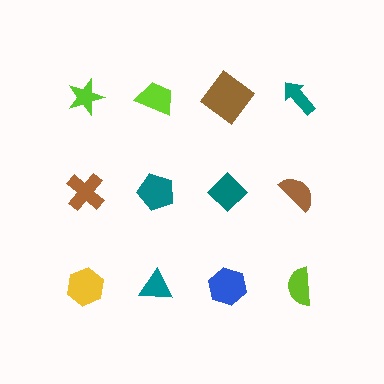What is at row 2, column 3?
A teal diamond.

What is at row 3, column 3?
A blue hexagon.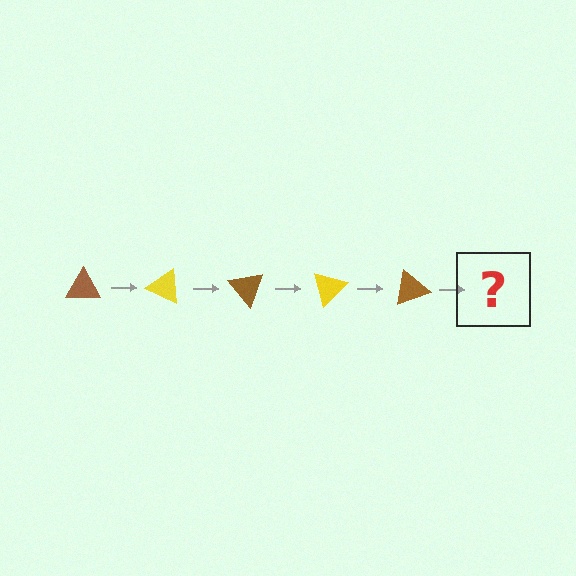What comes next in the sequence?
The next element should be a yellow triangle, rotated 125 degrees from the start.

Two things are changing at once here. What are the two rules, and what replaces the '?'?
The two rules are that it rotates 25 degrees each step and the color cycles through brown and yellow. The '?' should be a yellow triangle, rotated 125 degrees from the start.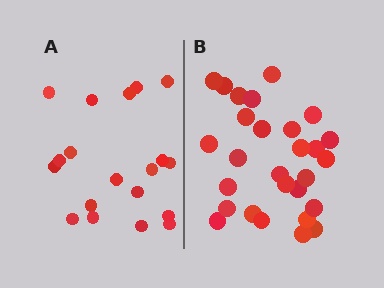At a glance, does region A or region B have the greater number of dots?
Region B (the right region) has more dots.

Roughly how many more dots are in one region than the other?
Region B has roughly 8 or so more dots than region A.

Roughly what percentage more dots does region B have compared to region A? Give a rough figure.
About 45% more.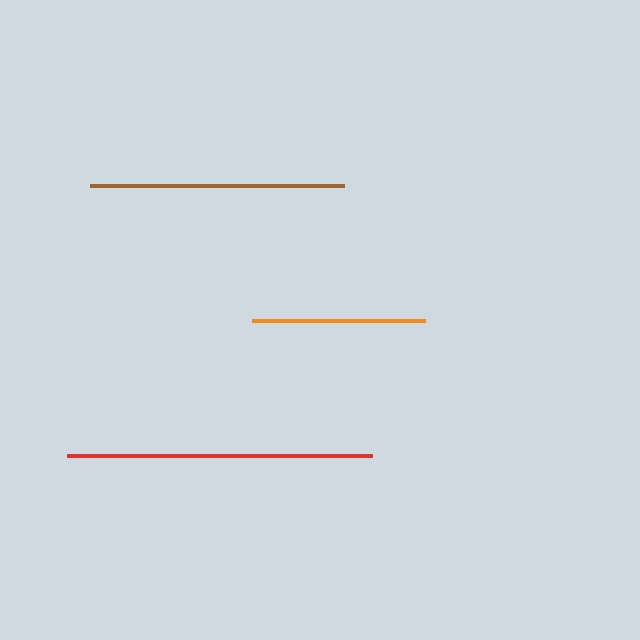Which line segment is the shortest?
The orange line is the shortest at approximately 173 pixels.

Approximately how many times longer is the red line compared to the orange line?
The red line is approximately 1.8 times the length of the orange line.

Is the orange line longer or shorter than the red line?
The red line is longer than the orange line.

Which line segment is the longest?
The red line is the longest at approximately 305 pixels.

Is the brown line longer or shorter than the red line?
The red line is longer than the brown line.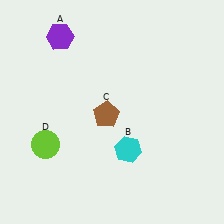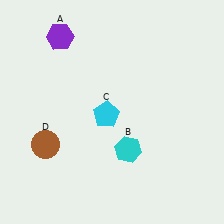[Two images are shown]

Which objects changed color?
C changed from brown to cyan. D changed from lime to brown.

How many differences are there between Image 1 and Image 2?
There are 2 differences between the two images.